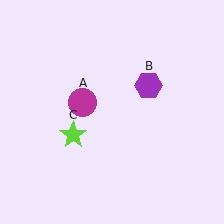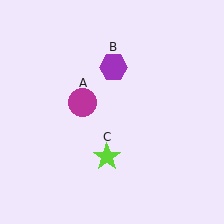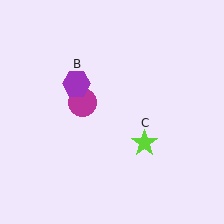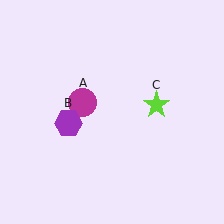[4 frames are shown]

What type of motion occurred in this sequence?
The purple hexagon (object B), lime star (object C) rotated counterclockwise around the center of the scene.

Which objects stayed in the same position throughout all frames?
Magenta circle (object A) remained stationary.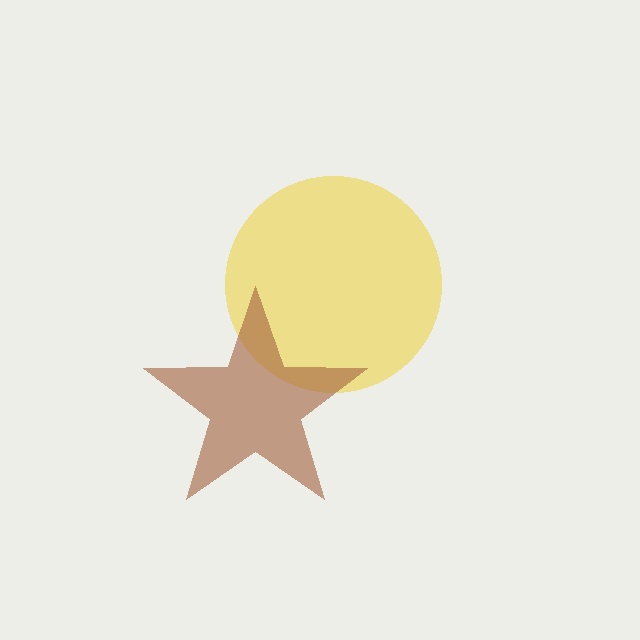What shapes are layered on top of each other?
The layered shapes are: a yellow circle, a brown star.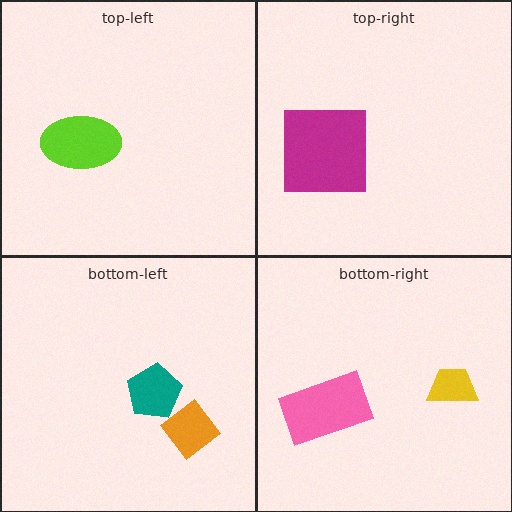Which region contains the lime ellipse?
The top-left region.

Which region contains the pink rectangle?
The bottom-right region.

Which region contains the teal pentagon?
The bottom-left region.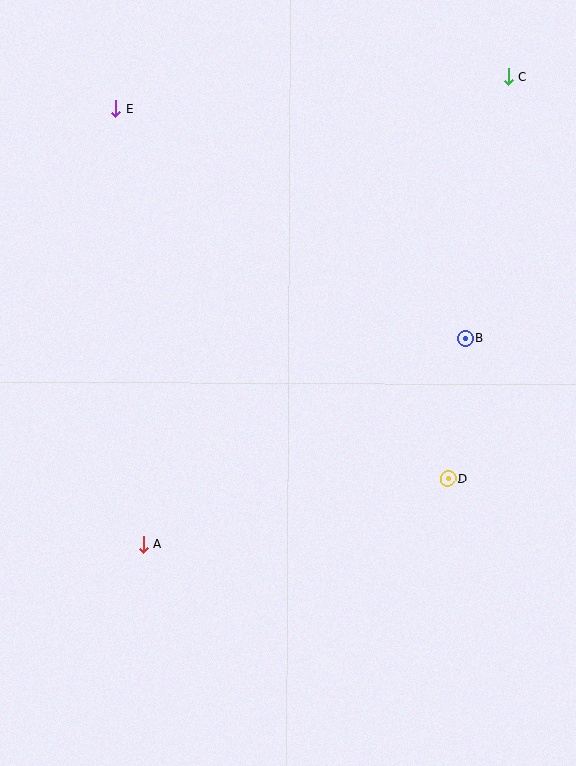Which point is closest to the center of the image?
Point B at (465, 338) is closest to the center.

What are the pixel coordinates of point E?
Point E is at (116, 109).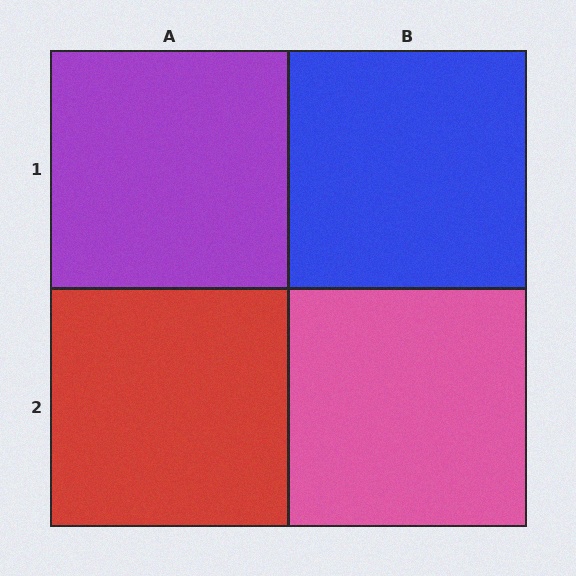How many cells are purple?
1 cell is purple.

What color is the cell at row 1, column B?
Blue.